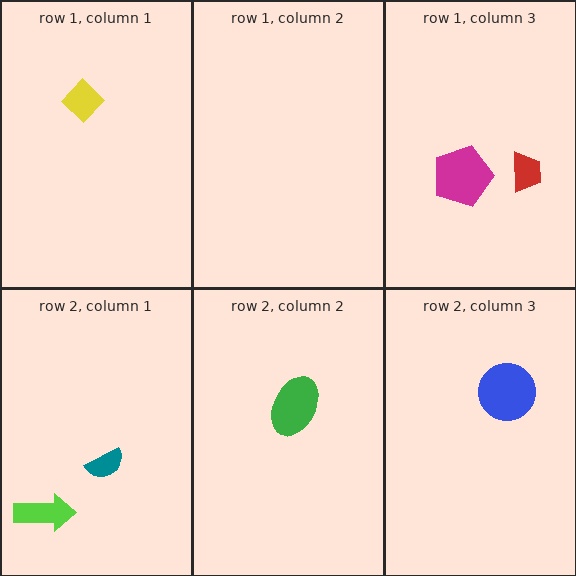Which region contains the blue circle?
The row 2, column 3 region.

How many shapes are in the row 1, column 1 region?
1.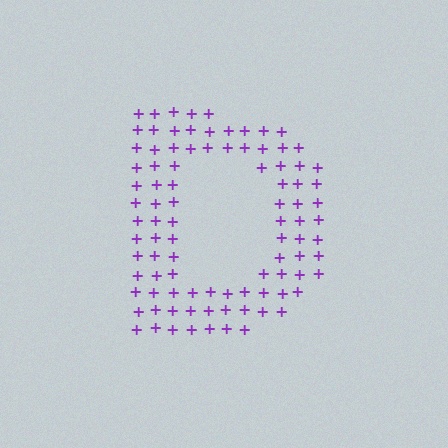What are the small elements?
The small elements are plus signs.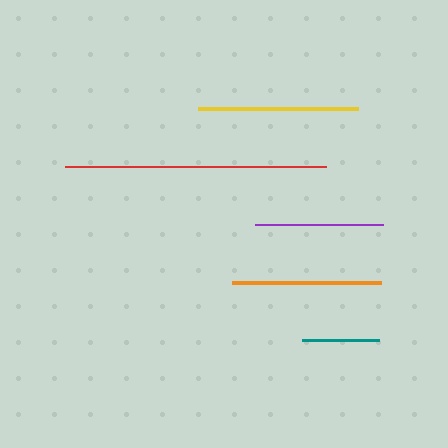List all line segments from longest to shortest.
From longest to shortest: red, yellow, orange, purple, teal.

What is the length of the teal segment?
The teal segment is approximately 77 pixels long.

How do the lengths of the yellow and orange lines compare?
The yellow and orange lines are approximately the same length.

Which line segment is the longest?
The red line is the longest at approximately 261 pixels.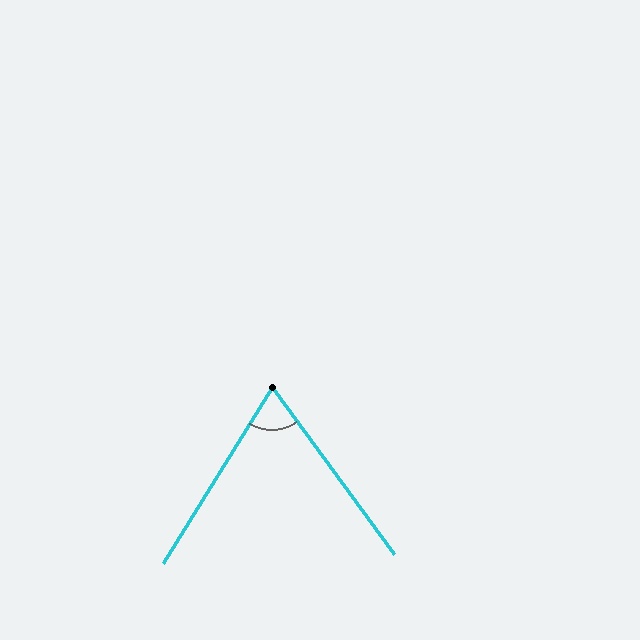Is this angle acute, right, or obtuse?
It is acute.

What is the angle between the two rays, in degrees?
Approximately 68 degrees.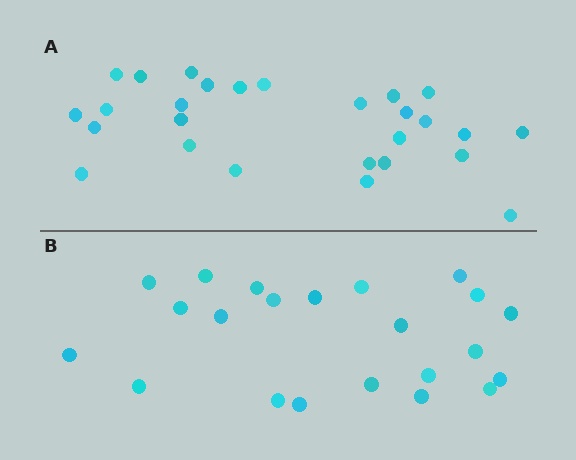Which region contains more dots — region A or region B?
Region A (the top region) has more dots.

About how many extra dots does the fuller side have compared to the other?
Region A has about 5 more dots than region B.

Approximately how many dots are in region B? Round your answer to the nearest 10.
About 20 dots. (The exact count is 22, which rounds to 20.)